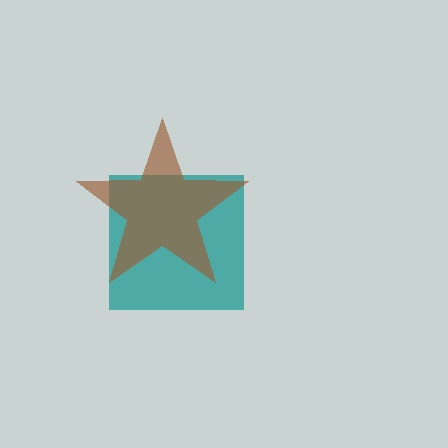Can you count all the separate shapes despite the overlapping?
Yes, there are 2 separate shapes.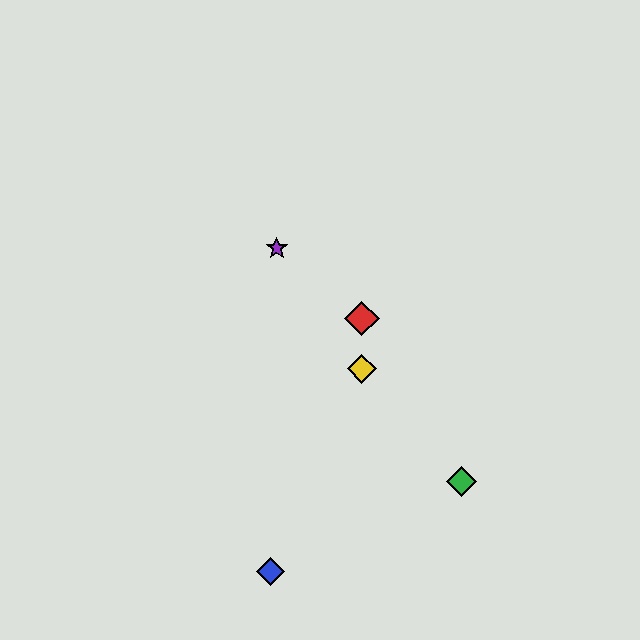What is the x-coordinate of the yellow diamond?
The yellow diamond is at x≈362.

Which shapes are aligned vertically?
The red diamond, the yellow diamond are aligned vertically.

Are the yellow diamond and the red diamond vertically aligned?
Yes, both are at x≈362.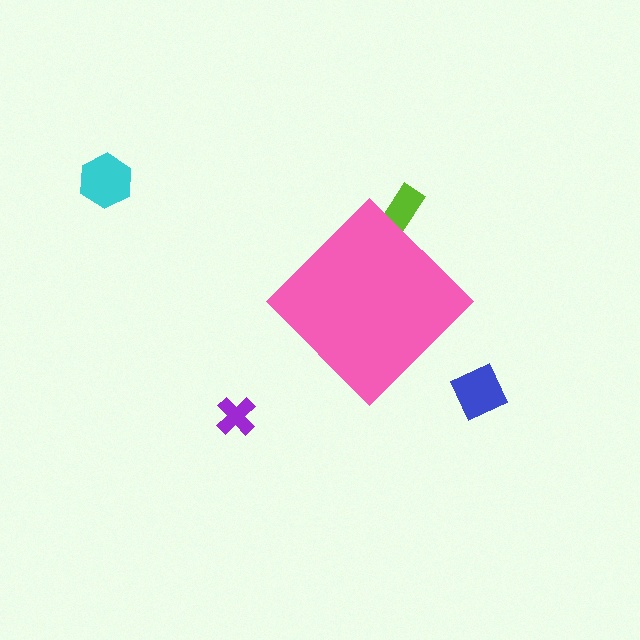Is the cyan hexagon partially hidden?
No, the cyan hexagon is fully visible.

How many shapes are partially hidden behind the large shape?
1 shape is partially hidden.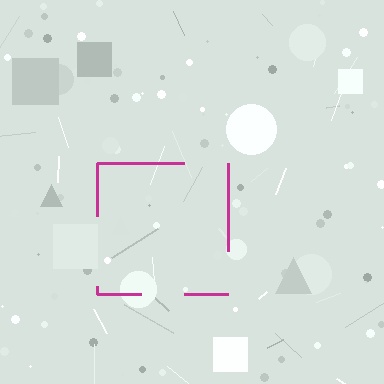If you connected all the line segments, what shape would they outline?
They would outline a square.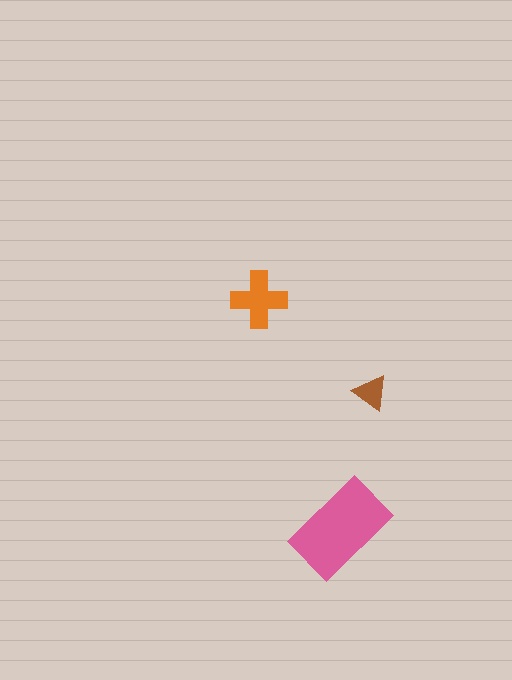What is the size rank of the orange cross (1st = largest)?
2nd.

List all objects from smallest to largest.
The brown triangle, the orange cross, the pink rectangle.